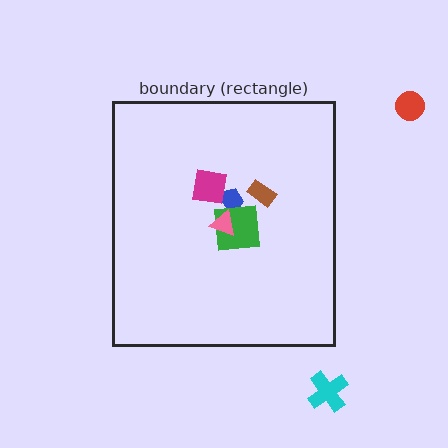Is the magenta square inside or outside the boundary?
Inside.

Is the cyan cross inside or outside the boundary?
Outside.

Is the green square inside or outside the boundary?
Inside.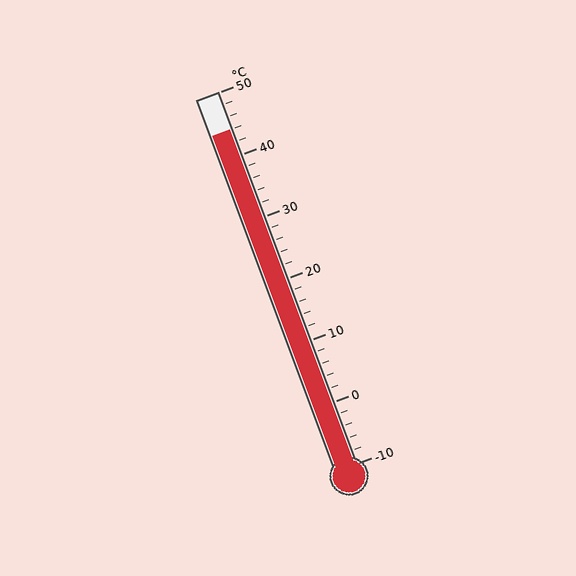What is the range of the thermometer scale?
The thermometer scale ranges from -10°C to 50°C.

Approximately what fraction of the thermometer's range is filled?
The thermometer is filled to approximately 90% of its range.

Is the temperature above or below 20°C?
The temperature is above 20°C.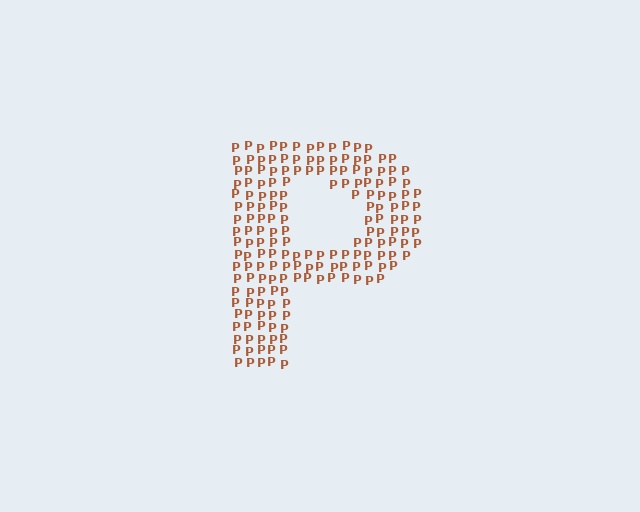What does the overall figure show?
The overall figure shows the letter P.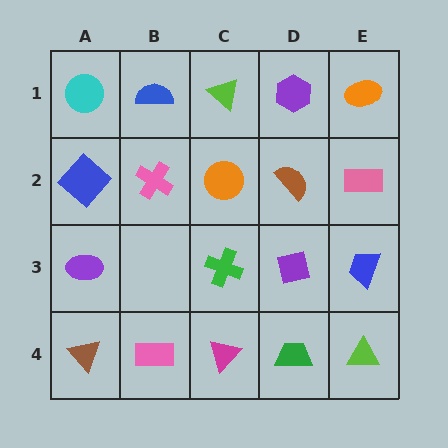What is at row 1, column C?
A lime triangle.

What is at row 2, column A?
A blue diamond.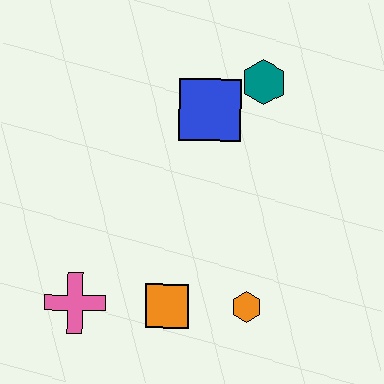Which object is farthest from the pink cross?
The teal hexagon is farthest from the pink cross.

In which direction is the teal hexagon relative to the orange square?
The teal hexagon is above the orange square.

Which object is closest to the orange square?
The orange hexagon is closest to the orange square.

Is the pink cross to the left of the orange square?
Yes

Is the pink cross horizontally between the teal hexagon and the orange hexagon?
No